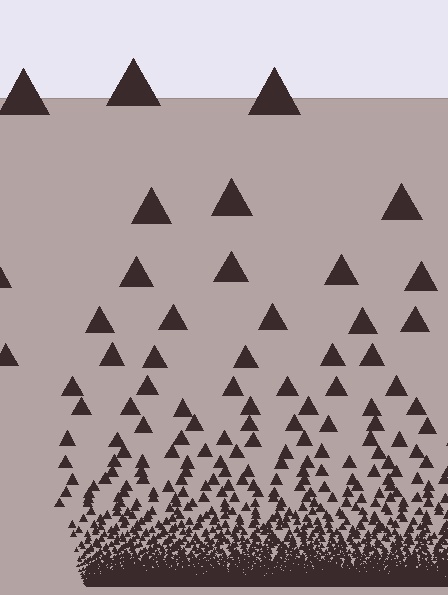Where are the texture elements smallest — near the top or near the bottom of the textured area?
Near the bottom.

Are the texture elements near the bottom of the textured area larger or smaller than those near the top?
Smaller. The gradient is inverted — elements near the bottom are smaller and denser.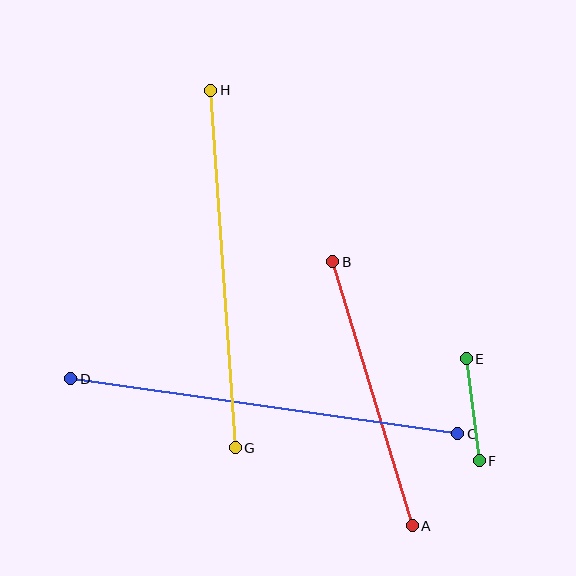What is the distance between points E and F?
The distance is approximately 103 pixels.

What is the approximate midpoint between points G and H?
The midpoint is at approximately (223, 269) pixels.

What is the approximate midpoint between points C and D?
The midpoint is at approximately (264, 406) pixels.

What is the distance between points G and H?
The distance is approximately 358 pixels.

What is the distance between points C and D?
The distance is approximately 391 pixels.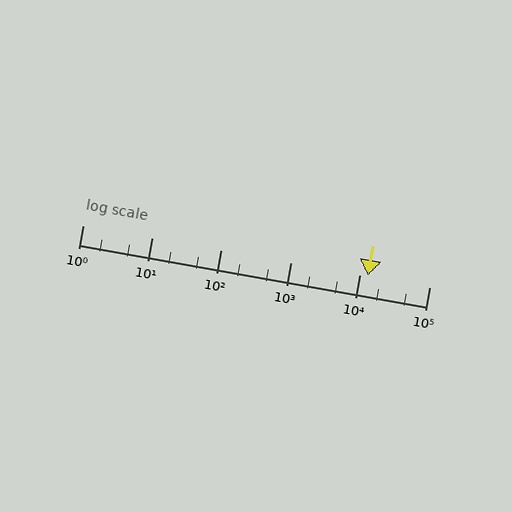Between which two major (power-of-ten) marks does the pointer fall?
The pointer is between 10000 and 100000.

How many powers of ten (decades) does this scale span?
The scale spans 5 decades, from 1 to 100000.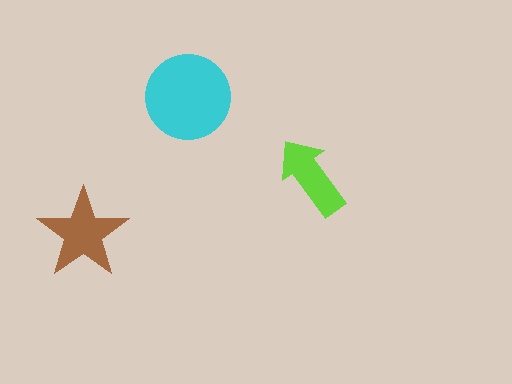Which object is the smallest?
The lime arrow.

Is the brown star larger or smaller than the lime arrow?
Larger.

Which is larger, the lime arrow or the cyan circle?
The cyan circle.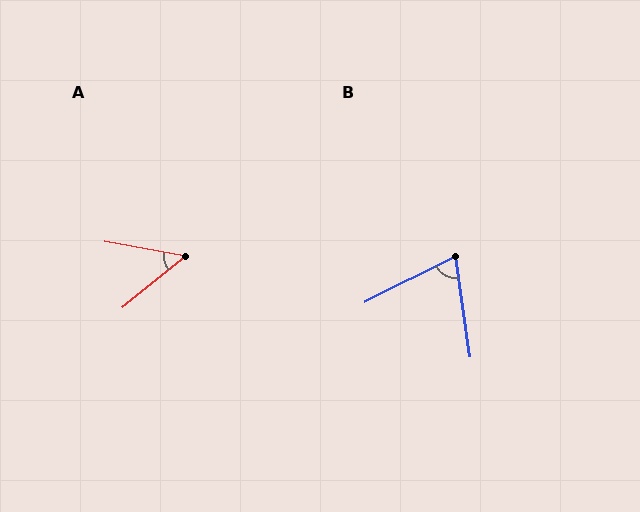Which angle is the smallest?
A, at approximately 49 degrees.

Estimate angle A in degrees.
Approximately 49 degrees.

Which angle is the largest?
B, at approximately 72 degrees.